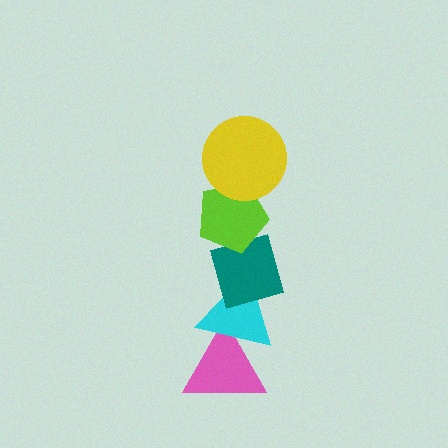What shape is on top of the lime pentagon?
The yellow circle is on top of the lime pentagon.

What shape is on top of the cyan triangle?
The teal diamond is on top of the cyan triangle.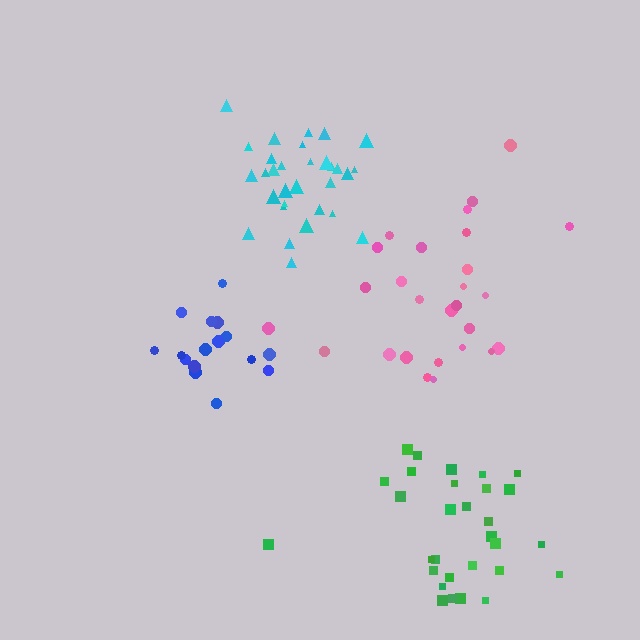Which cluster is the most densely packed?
Cyan.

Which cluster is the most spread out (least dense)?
Pink.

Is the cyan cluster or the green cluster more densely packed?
Cyan.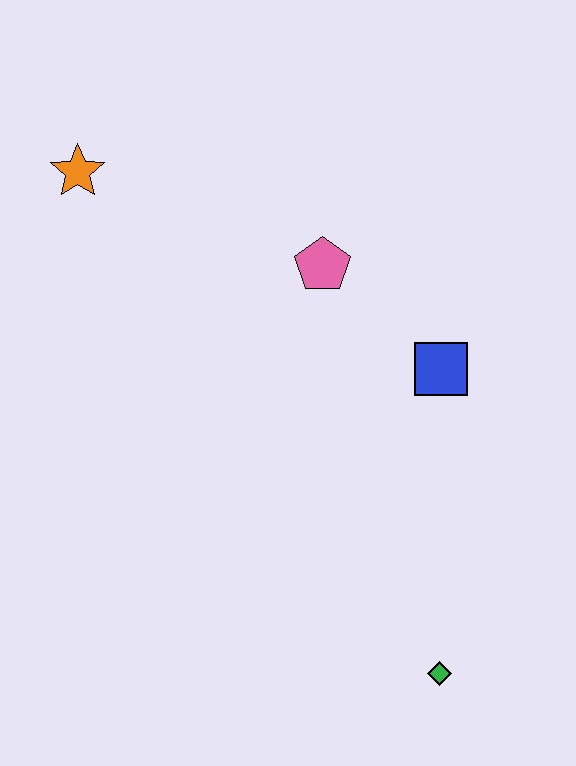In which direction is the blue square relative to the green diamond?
The blue square is above the green diamond.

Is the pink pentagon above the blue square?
Yes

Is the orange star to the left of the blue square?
Yes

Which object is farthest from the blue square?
The orange star is farthest from the blue square.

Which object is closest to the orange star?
The pink pentagon is closest to the orange star.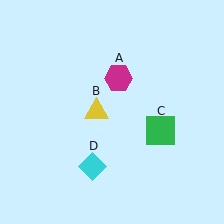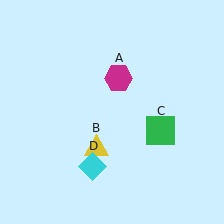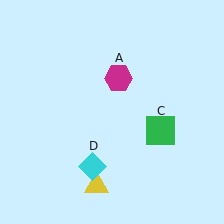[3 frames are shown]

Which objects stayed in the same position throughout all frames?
Magenta hexagon (object A) and green square (object C) and cyan diamond (object D) remained stationary.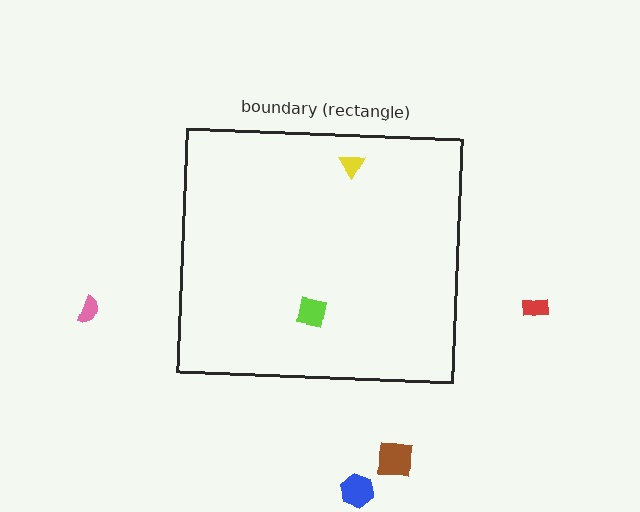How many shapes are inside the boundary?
2 inside, 4 outside.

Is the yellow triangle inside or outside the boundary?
Inside.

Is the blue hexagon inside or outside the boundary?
Outside.